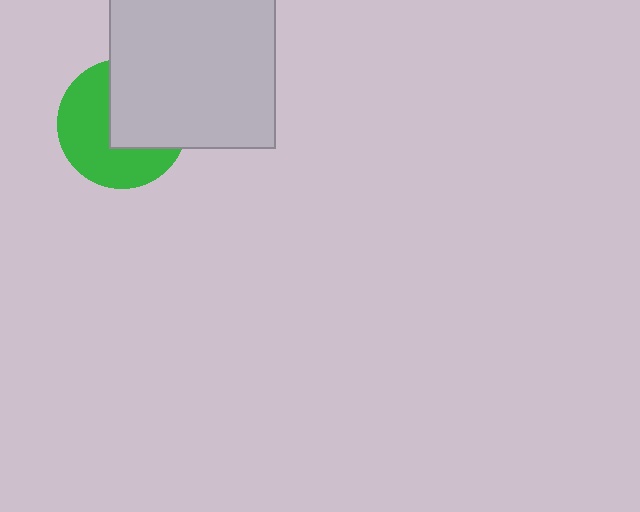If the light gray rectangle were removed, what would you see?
You would see the complete green circle.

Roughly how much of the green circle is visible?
About half of it is visible (roughly 54%).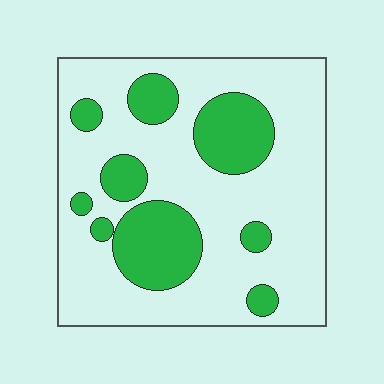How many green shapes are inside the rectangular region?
9.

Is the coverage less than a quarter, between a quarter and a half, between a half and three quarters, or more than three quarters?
Between a quarter and a half.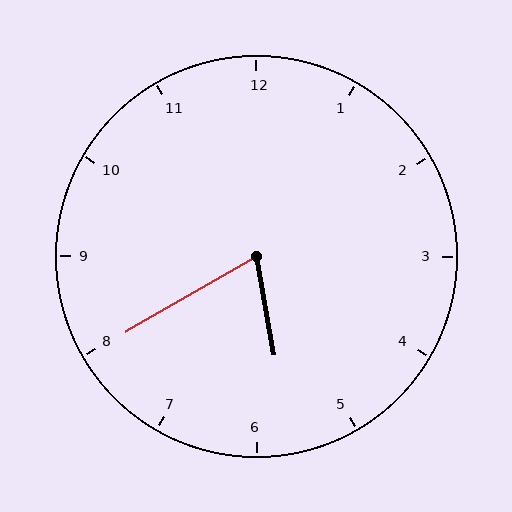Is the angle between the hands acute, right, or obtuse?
It is acute.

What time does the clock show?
5:40.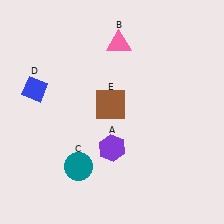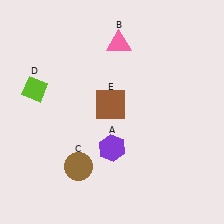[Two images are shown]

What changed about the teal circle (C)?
In Image 1, C is teal. In Image 2, it changed to brown.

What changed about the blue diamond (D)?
In Image 1, D is blue. In Image 2, it changed to lime.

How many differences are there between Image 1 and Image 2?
There are 2 differences between the two images.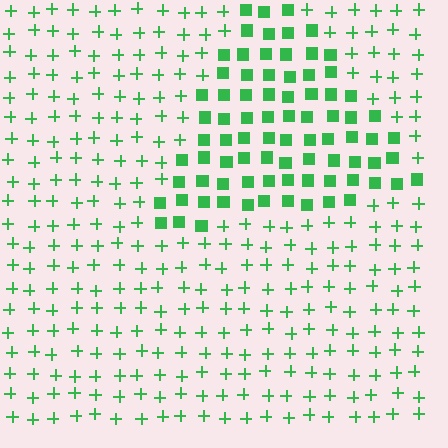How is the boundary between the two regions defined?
The boundary is defined by a change in element shape: squares inside vs. plus signs outside. All elements share the same color and spacing.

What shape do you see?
I see a triangle.